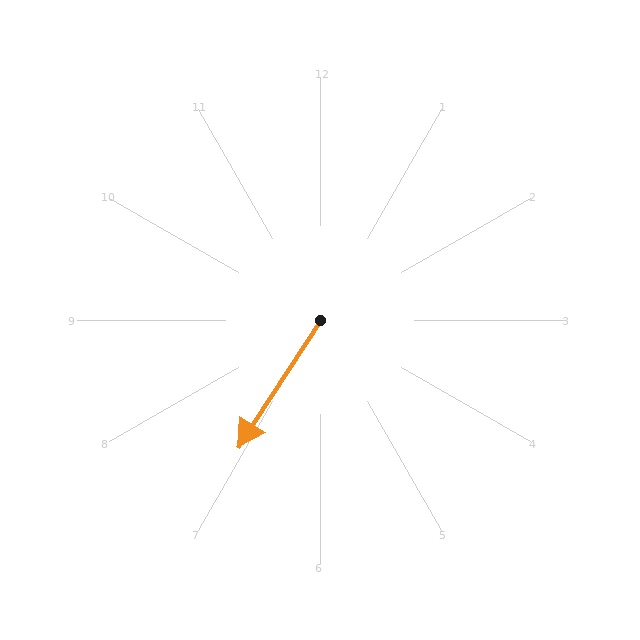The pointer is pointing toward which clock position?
Roughly 7 o'clock.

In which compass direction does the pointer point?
Southwest.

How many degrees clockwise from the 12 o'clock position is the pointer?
Approximately 213 degrees.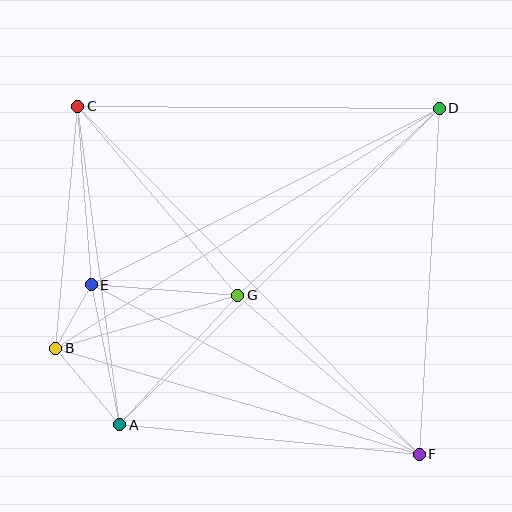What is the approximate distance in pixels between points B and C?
The distance between B and C is approximately 243 pixels.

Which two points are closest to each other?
Points B and E are closest to each other.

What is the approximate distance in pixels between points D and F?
The distance between D and F is approximately 347 pixels.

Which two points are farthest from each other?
Points C and F are farthest from each other.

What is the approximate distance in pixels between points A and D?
The distance between A and D is approximately 450 pixels.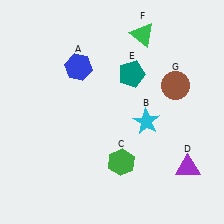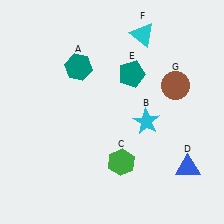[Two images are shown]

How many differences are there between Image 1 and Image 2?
There are 3 differences between the two images.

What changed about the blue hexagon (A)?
In Image 1, A is blue. In Image 2, it changed to teal.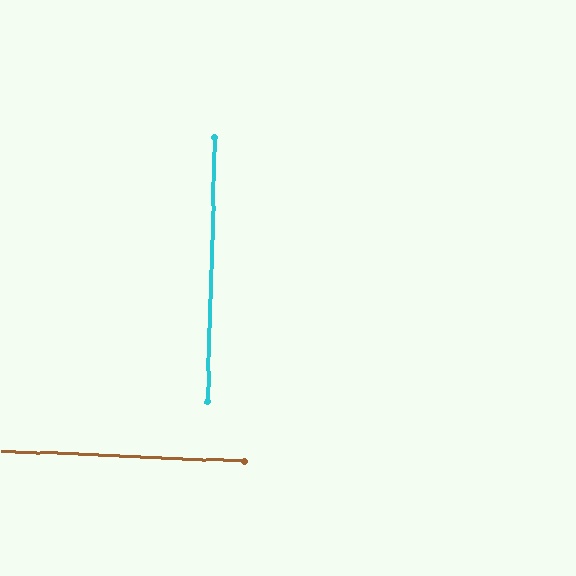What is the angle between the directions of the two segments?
Approximately 89 degrees.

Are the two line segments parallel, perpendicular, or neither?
Perpendicular — they meet at approximately 89°.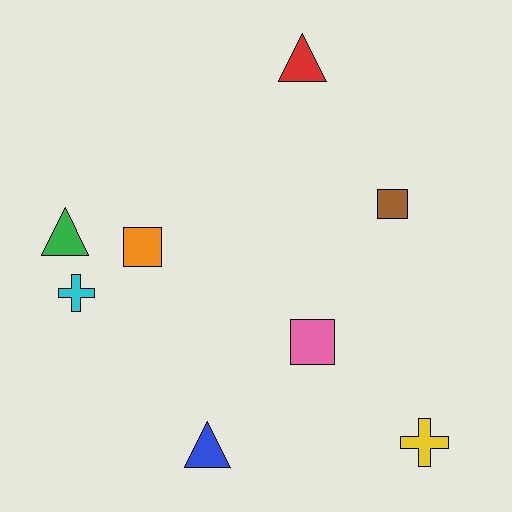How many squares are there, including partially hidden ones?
There are 3 squares.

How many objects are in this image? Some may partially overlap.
There are 8 objects.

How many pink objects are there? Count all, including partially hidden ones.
There is 1 pink object.